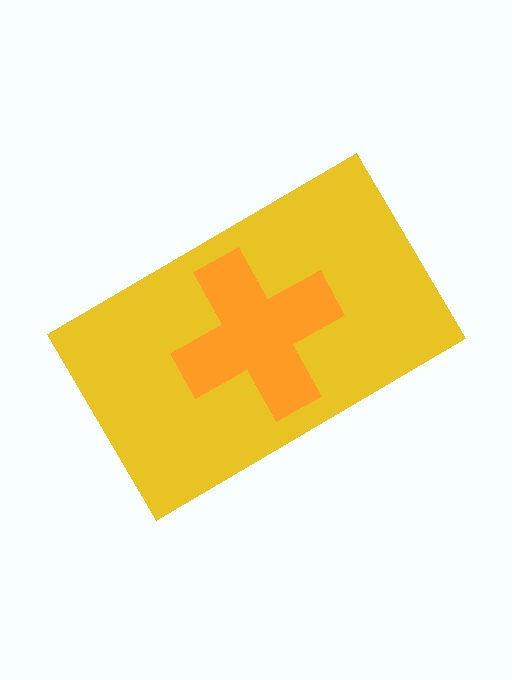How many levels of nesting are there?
2.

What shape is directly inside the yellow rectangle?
The orange cross.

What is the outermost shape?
The yellow rectangle.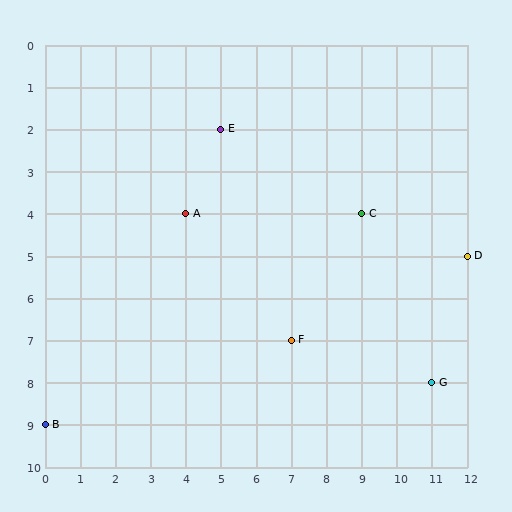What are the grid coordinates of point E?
Point E is at grid coordinates (5, 2).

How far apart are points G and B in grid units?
Points G and B are 11 columns and 1 row apart (about 11.0 grid units diagonally).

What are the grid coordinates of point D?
Point D is at grid coordinates (12, 5).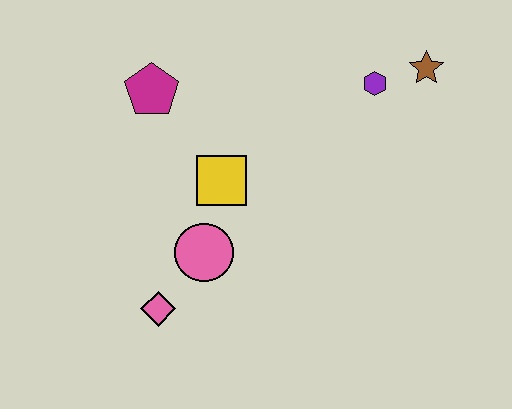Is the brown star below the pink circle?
No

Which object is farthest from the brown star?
The pink diamond is farthest from the brown star.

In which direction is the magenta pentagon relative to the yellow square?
The magenta pentagon is above the yellow square.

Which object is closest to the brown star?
The purple hexagon is closest to the brown star.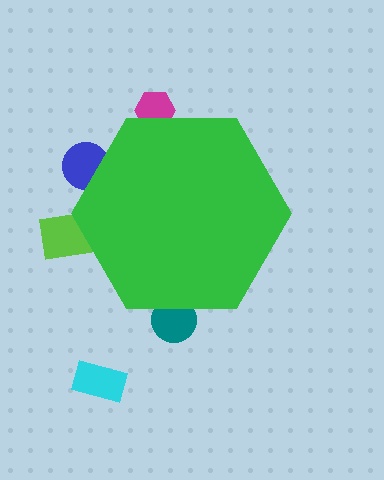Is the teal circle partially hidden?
Yes, the teal circle is partially hidden behind the green hexagon.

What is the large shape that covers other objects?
A green hexagon.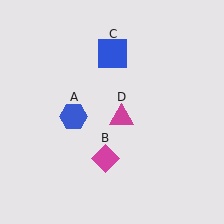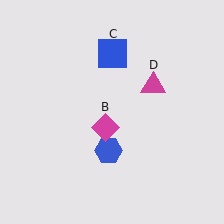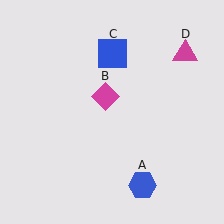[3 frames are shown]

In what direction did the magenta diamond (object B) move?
The magenta diamond (object B) moved up.